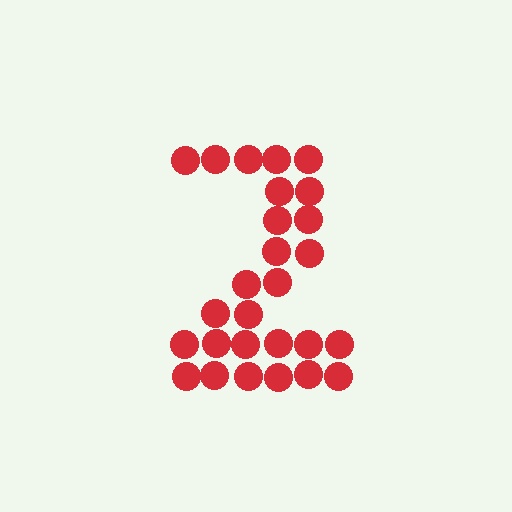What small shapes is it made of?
It is made of small circles.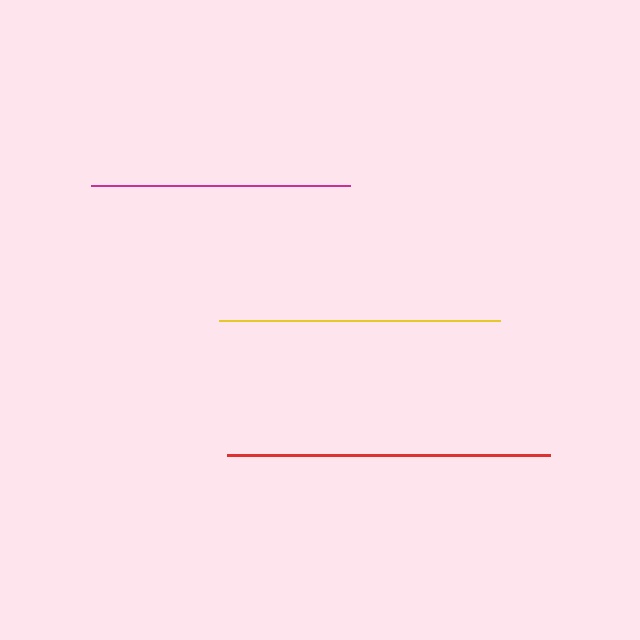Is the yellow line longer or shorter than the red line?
The red line is longer than the yellow line.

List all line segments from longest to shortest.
From longest to shortest: red, yellow, magenta.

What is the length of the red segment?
The red segment is approximately 323 pixels long.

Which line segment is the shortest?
The magenta line is the shortest at approximately 259 pixels.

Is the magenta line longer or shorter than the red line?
The red line is longer than the magenta line.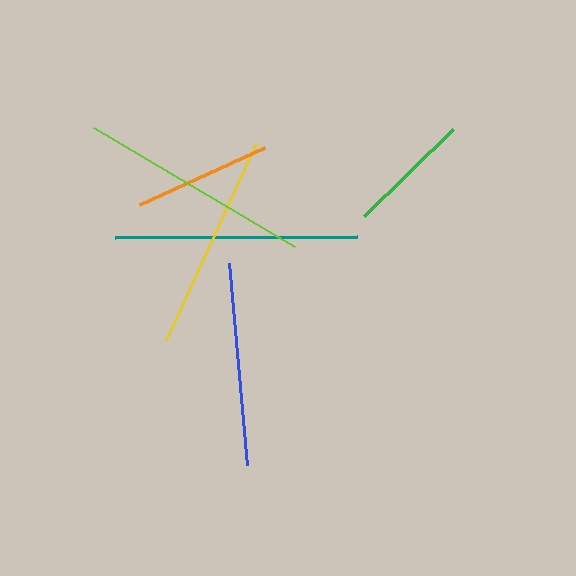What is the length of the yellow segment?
The yellow segment is approximately 217 pixels long.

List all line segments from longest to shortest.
From longest to shortest: teal, lime, yellow, blue, orange, green.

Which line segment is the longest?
The teal line is the longest at approximately 242 pixels.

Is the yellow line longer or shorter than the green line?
The yellow line is longer than the green line.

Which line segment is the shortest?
The green line is the shortest at approximately 124 pixels.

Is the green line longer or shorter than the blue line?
The blue line is longer than the green line.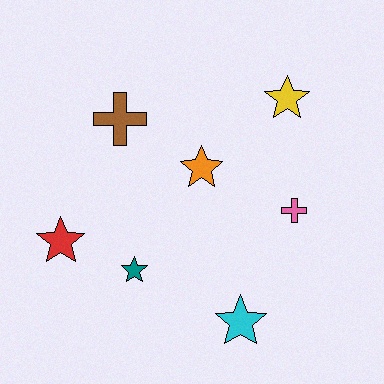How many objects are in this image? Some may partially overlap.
There are 7 objects.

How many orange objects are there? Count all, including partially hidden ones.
There is 1 orange object.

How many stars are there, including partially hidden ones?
There are 5 stars.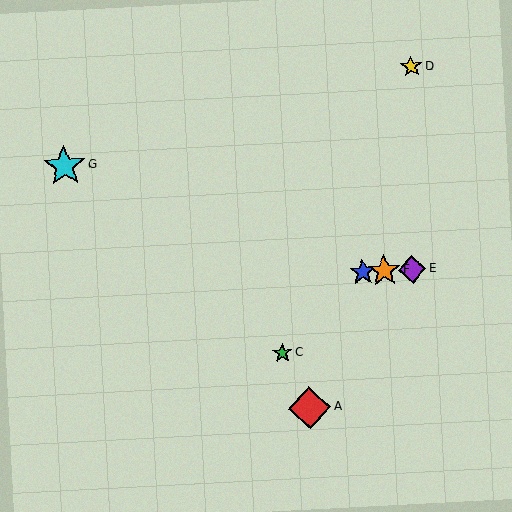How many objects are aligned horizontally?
3 objects (B, E, F) are aligned horizontally.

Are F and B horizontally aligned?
Yes, both are at y≈271.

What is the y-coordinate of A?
Object A is at y≈408.